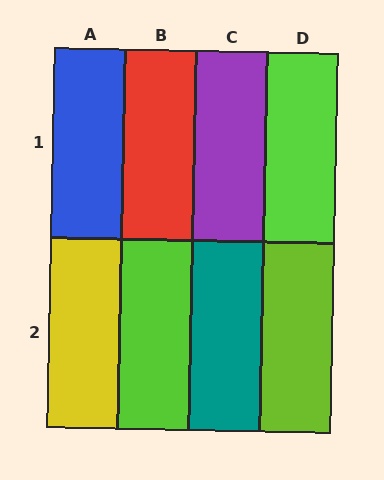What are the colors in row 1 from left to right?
Blue, red, purple, lime.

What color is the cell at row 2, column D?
Lime.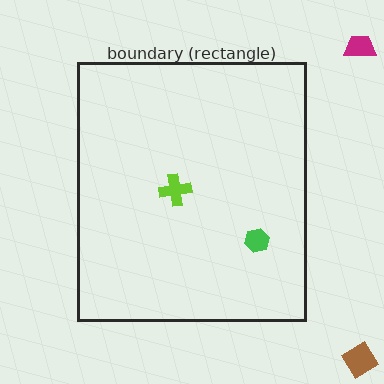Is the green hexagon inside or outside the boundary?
Inside.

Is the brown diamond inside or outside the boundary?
Outside.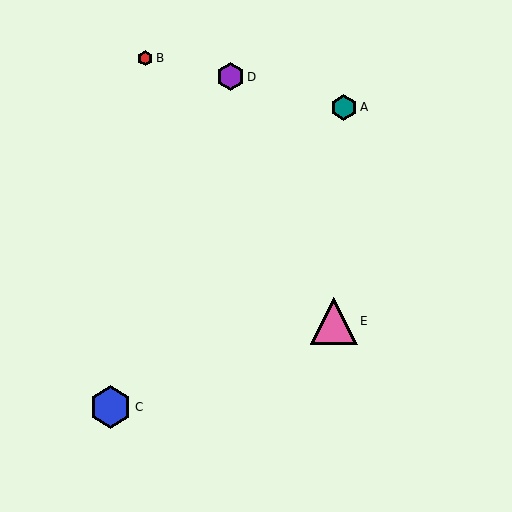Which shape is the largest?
The pink triangle (labeled E) is the largest.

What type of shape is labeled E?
Shape E is a pink triangle.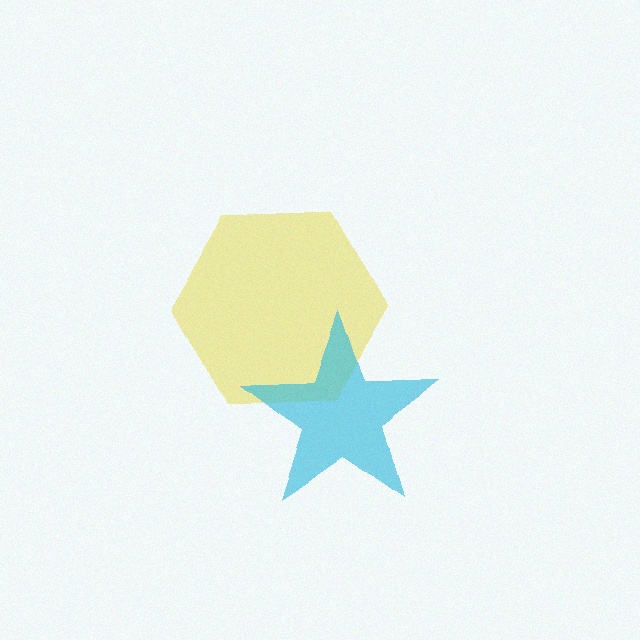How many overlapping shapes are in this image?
There are 2 overlapping shapes in the image.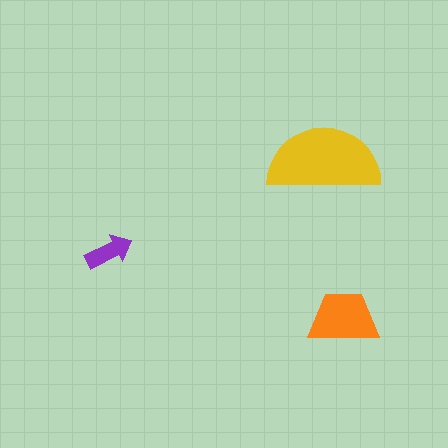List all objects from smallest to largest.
The purple arrow, the orange trapezoid, the yellow semicircle.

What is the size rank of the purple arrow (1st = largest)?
3rd.